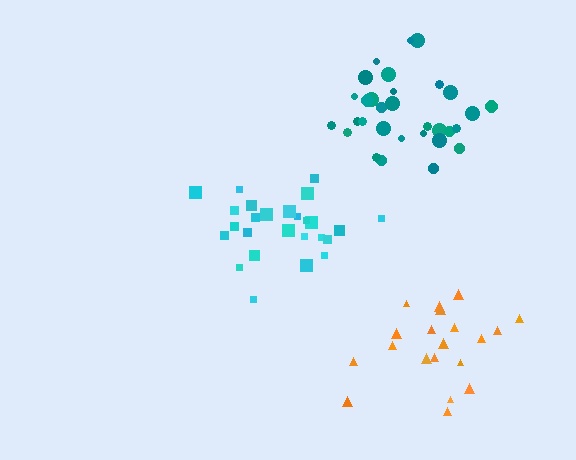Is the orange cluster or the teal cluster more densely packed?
Teal.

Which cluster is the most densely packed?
Teal.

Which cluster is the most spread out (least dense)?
Orange.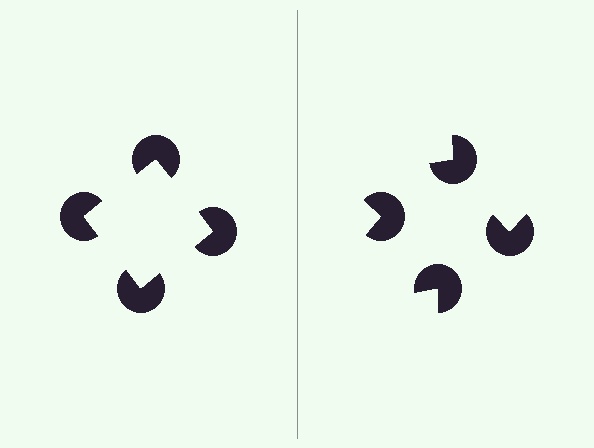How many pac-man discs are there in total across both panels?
8 — 4 on each side.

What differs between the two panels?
The pac-man discs are positioned identically on both sides; only the wedge orientations differ. On the left they align to a square; on the right they are misaligned.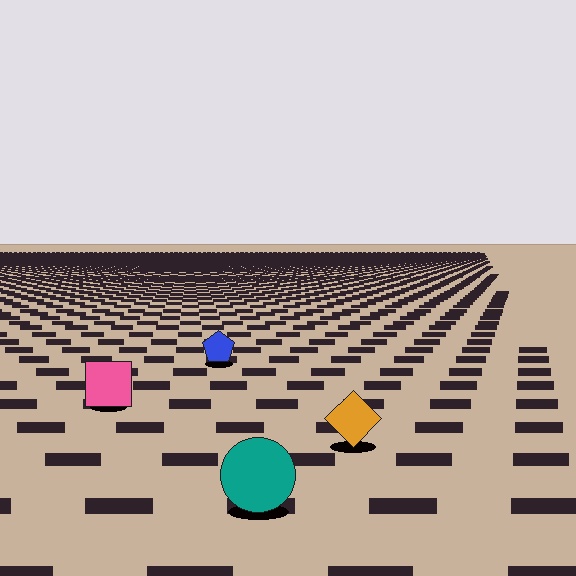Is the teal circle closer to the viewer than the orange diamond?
Yes. The teal circle is closer — you can tell from the texture gradient: the ground texture is coarser near it.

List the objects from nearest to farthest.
From nearest to farthest: the teal circle, the orange diamond, the pink square, the blue pentagon.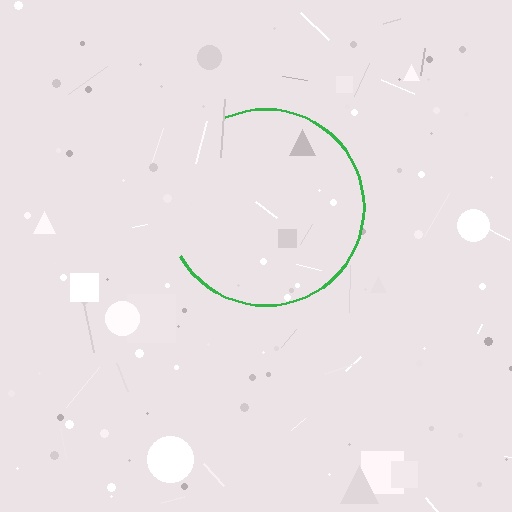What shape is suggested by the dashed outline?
The dashed outline suggests a circle.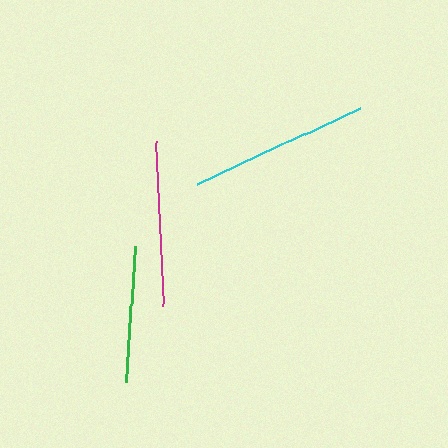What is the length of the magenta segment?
The magenta segment is approximately 165 pixels long.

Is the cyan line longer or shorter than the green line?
The cyan line is longer than the green line.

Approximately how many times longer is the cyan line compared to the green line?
The cyan line is approximately 1.3 times the length of the green line.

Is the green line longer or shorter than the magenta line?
The magenta line is longer than the green line.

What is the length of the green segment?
The green segment is approximately 136 pixels long.